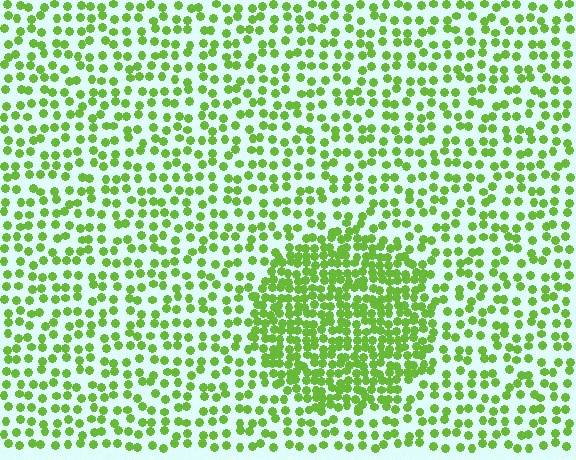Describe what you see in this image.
The image contains small lime elements arranged at two different densities. A circle-shaped region is visible where the elements are more densely packed than the surrounding area.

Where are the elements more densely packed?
The elements are more densely packed inside the circle boundary.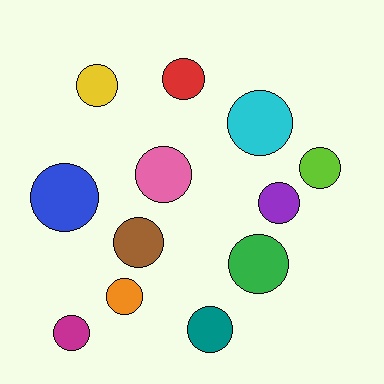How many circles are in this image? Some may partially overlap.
There are 12 circles.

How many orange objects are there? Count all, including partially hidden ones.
There is 1 orange object.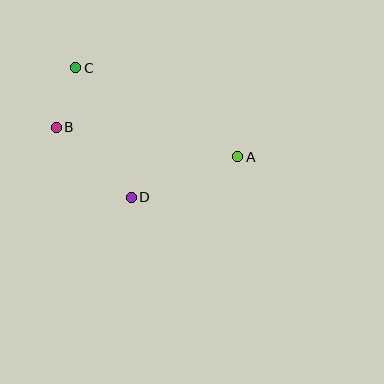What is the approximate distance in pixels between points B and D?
The distance between B and D is approximately 102 pixels.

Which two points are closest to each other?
Points B and C are closest to each other.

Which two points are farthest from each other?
Points A and C are farthest from each other.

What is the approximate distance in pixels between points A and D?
The distance between A and D is approximately 114 pixels.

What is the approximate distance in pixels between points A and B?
The distance between A and B is approximately 184 pixels.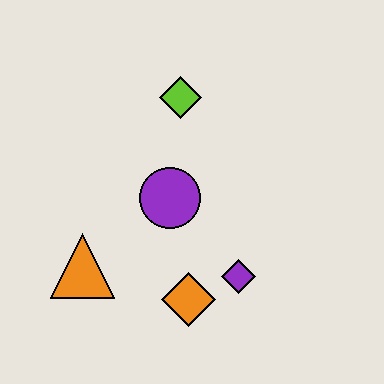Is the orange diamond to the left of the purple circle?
No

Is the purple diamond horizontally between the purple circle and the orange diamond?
No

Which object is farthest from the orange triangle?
The lime diamond is farthest from the orange triangle.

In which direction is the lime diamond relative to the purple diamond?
The lime diamond is above the purple diamond.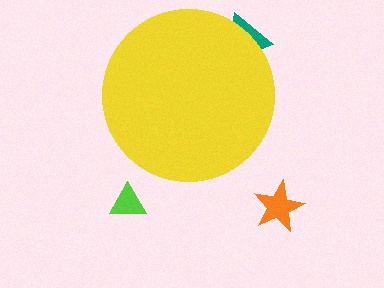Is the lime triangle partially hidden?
No, the lime triangle is fully visible.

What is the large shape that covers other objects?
A yellow circle.